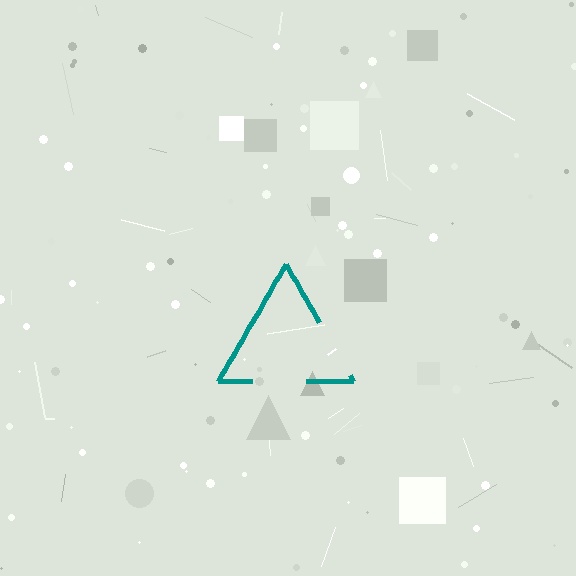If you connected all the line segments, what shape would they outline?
They would outline a triangle.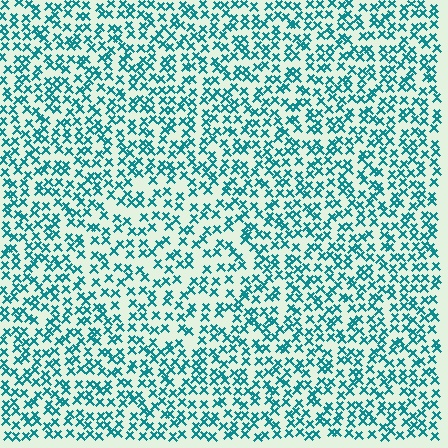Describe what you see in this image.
The image contains small teal elements arranged at two different densities. A circle-shaped region is visible where the elements are less densely packed than the surrounding area.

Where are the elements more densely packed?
The elements are more densely packed outside the circle boundary.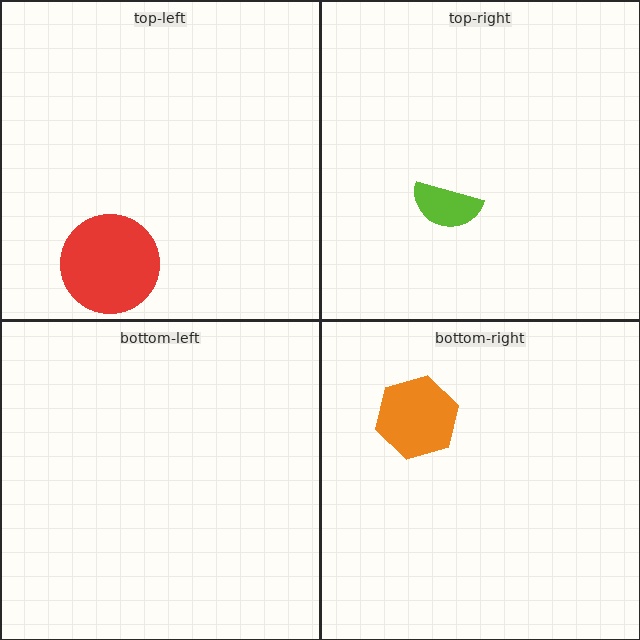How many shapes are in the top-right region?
1.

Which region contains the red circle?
The top-left region.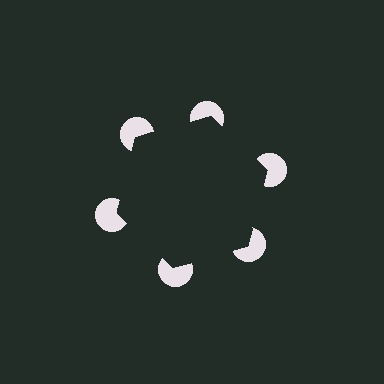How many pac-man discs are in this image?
There are 6 — one at each vertex of the illusory hexagon.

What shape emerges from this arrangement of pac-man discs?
An illusory hexagon — its edges are inferred from the aligned wedge cuts in the pac-man discs, not physically drawn.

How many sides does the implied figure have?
6 sides.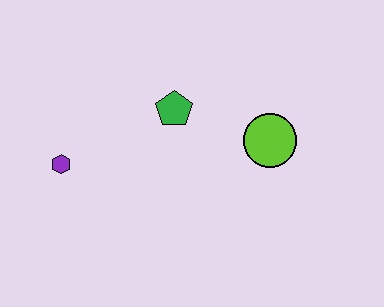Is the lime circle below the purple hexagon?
No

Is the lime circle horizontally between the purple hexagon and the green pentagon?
No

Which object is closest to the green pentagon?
The lime circle is closest to the green pentagon.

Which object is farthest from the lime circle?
The purple hexagon is farthest from the lime circle.